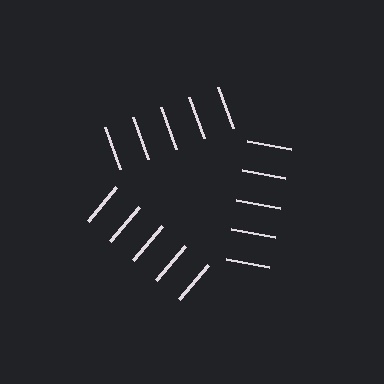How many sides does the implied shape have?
3 sides — the line-ends trace a triangle.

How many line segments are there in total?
15 — 5 along each of the 3 edges.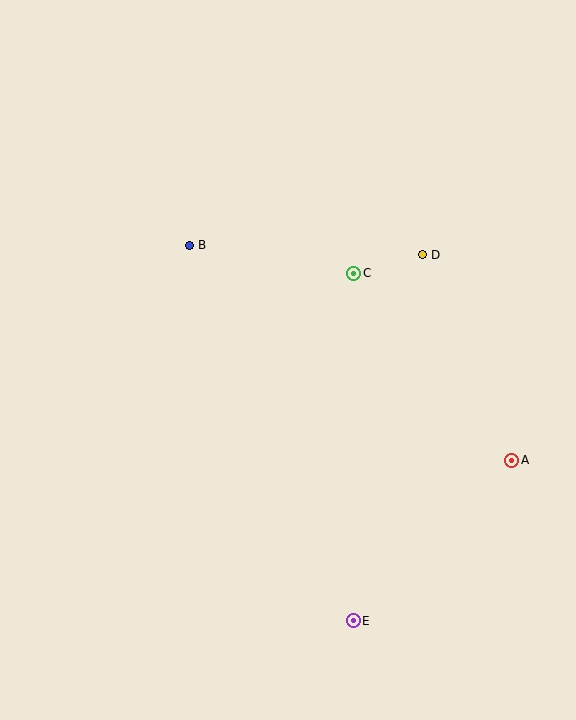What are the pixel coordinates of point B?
Point B is at (189, 245).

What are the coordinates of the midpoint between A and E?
The midpoint between A and E is at (432, 540).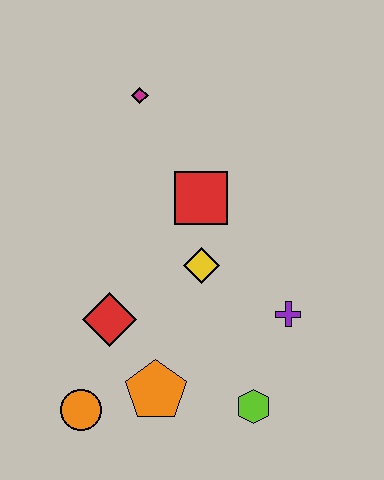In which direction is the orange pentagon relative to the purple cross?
The orange pentagon is to the left of the purple cross.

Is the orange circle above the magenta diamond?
No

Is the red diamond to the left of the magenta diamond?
Yes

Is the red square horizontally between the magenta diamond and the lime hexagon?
Yes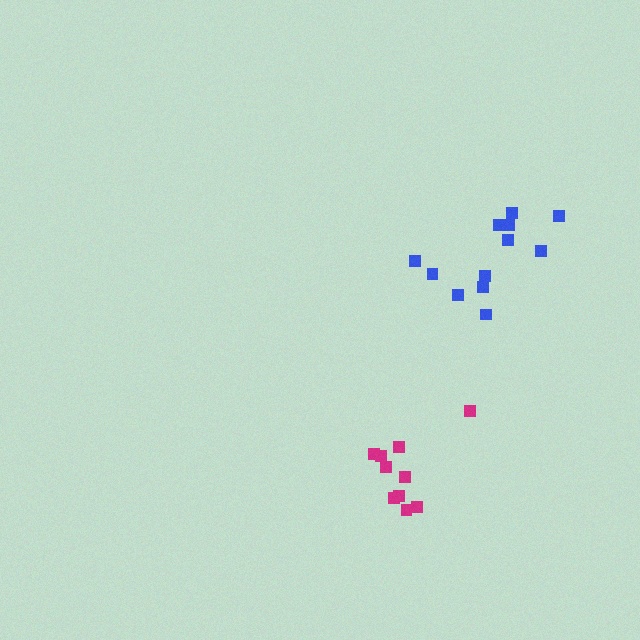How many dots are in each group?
Group 1: 10 dots, Group 2: 12 dots (22 total).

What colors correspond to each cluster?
The clusters are colored: magenta, blue.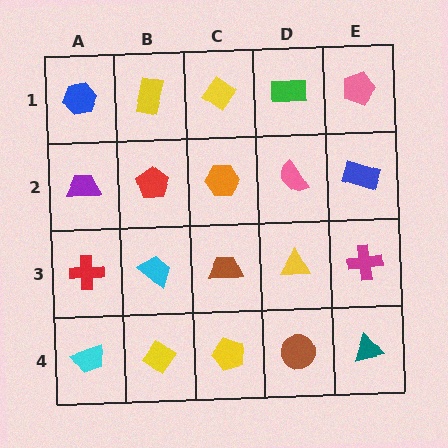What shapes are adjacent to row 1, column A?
A purple trapezoid (row 2, column A), a yellow rectangle (row 1, column B).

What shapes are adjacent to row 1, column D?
A pink semicircle (row 2, column D), a yellow diamond (row 1, column C), a pink pentagon (row 1, column E).